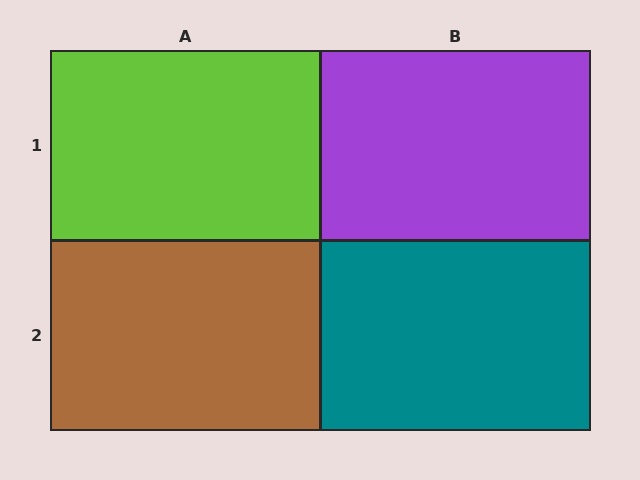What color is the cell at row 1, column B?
Purple.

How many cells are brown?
1 cell is brown.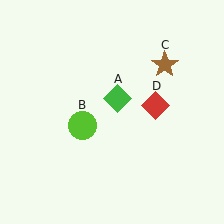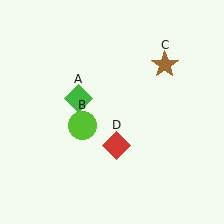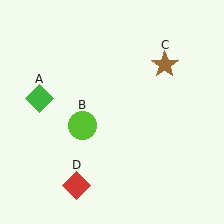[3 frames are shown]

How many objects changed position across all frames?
2 objects changed position: green diamond (object A), red diamond (object D).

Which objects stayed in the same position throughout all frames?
Lime circle (object B) and brown star (object C) remained stationary.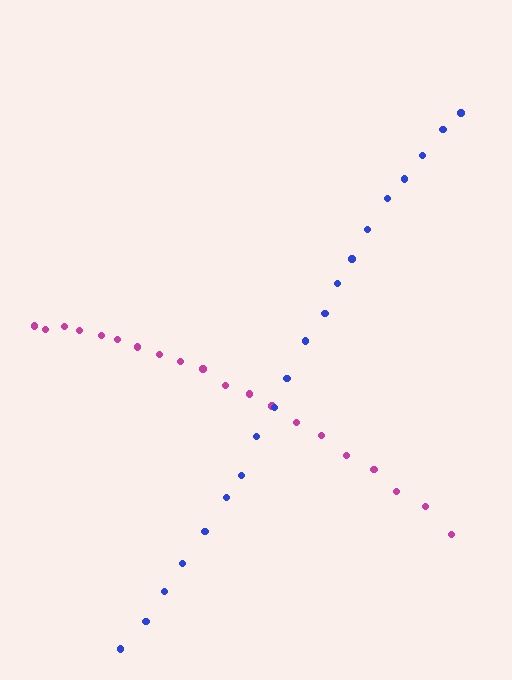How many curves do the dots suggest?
There are 2 distinct paths.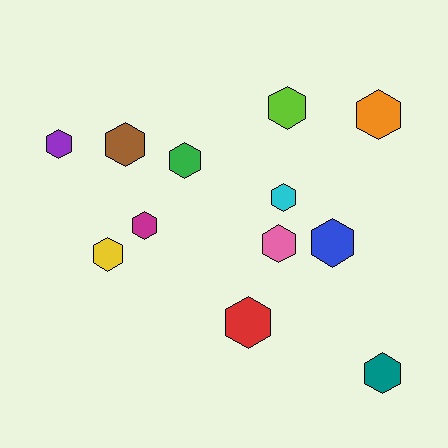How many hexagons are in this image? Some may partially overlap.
There are 12 hexagons.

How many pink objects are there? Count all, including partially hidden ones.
There is 1 pink object.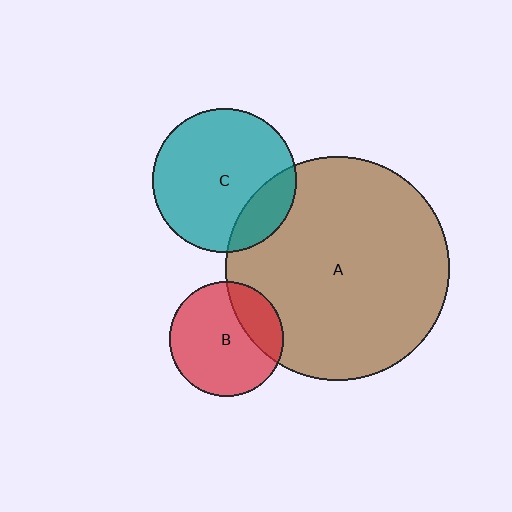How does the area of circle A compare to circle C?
Approximately 2.4 times.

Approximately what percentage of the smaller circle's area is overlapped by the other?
Approximately 20%.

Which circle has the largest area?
Circle A (brown).